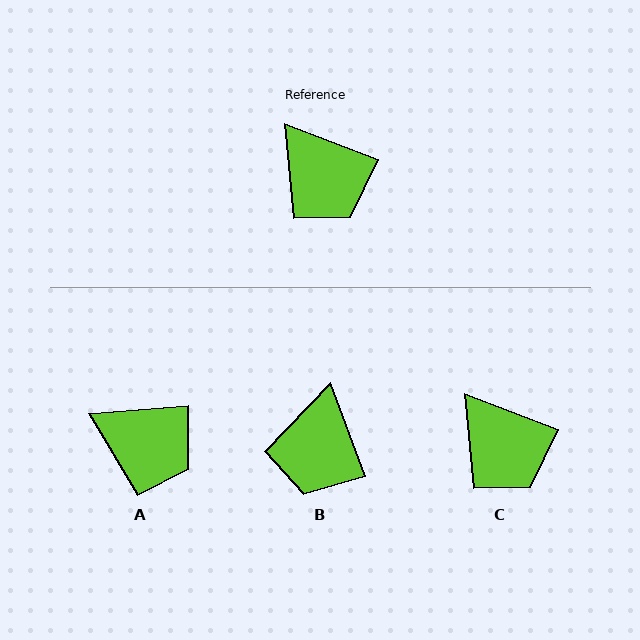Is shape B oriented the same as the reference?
No, it is off by about 49 degrees.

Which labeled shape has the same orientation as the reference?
C.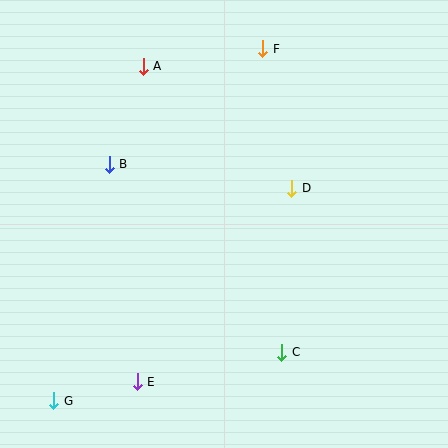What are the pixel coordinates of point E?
Point E is at (137, 382).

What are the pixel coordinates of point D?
Point D is at (292, 188).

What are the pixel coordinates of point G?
Point G is at (54, 401).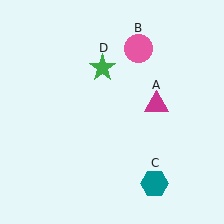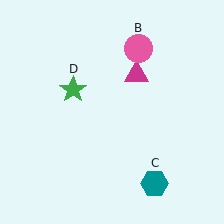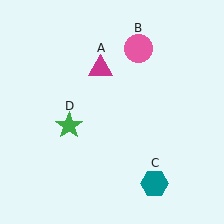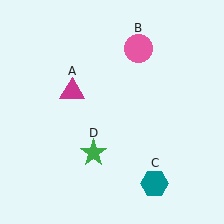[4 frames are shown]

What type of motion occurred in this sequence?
The magenta triangle (object A), green star (object D) rotated counterclockwise around the center of the scene.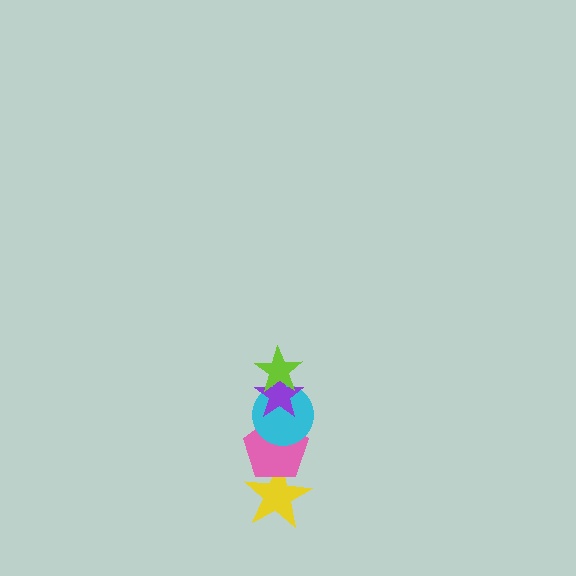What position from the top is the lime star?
The lime star is 1st from the top.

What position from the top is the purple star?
The purple star is 2nd from the top.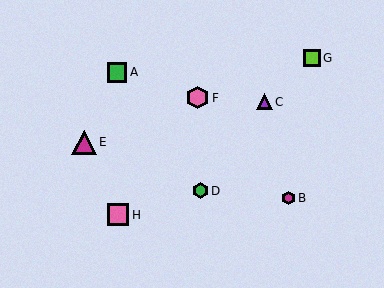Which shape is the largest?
The magenta triangle (labeled E) is the largest.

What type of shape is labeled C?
Shape C is a purple triangle.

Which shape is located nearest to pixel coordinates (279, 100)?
The purple triangle (labeled C) at (265, 102) is nearest to that location.